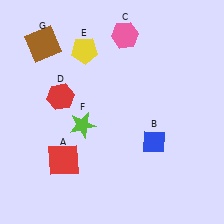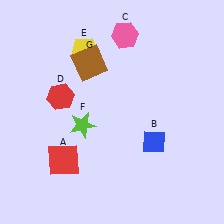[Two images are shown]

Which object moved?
The brown square (G) moved right.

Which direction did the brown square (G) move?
The brown square (G) moved right.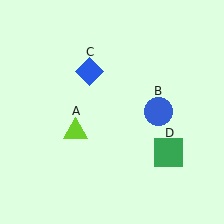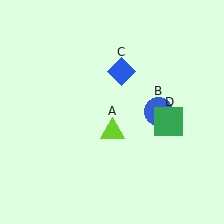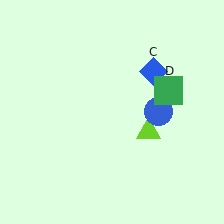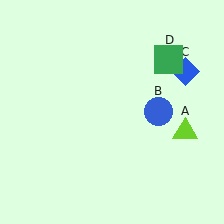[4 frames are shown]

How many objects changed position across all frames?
3 objects changed position: lime triangle (object A), blue diamond (object C), green square (object D).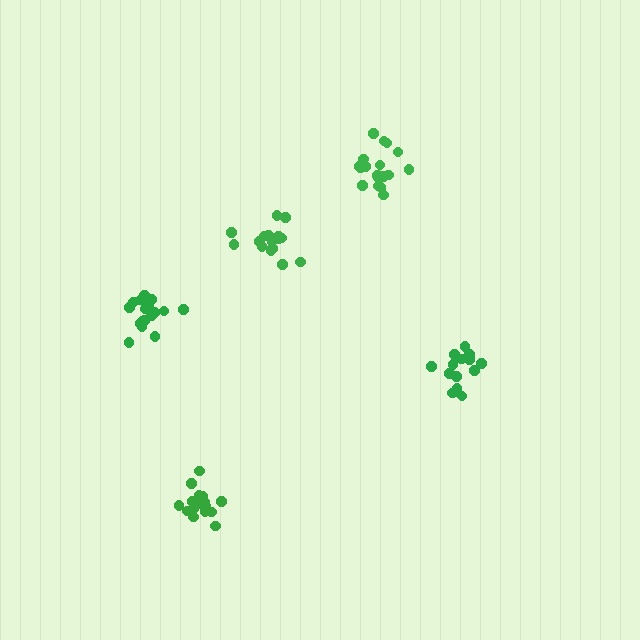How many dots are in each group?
Group 1: 18 dots, Group 2: 19 dots, Group 3: 16 dots, Group 4: 19 dots, Group 5: 16 dots (88 total).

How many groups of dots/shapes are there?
There are 5 groups.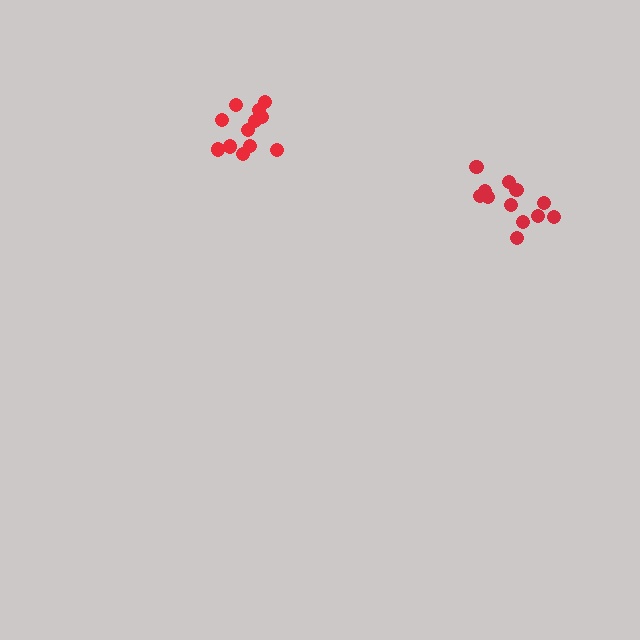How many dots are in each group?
Group 1: 12 dots, Group 2: 12 dots (24 total).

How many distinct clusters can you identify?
There are 2 distinct clusters.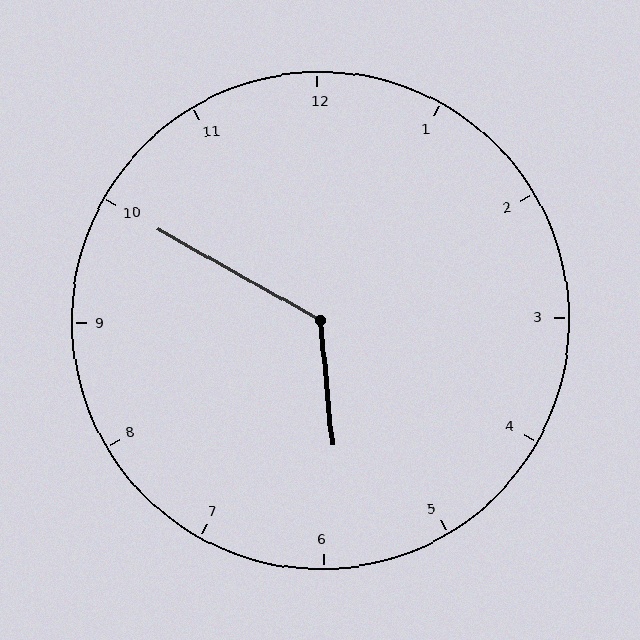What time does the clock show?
5:50.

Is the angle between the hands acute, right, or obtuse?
It is obtuse.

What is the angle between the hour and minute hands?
Approximately 125 degrees.